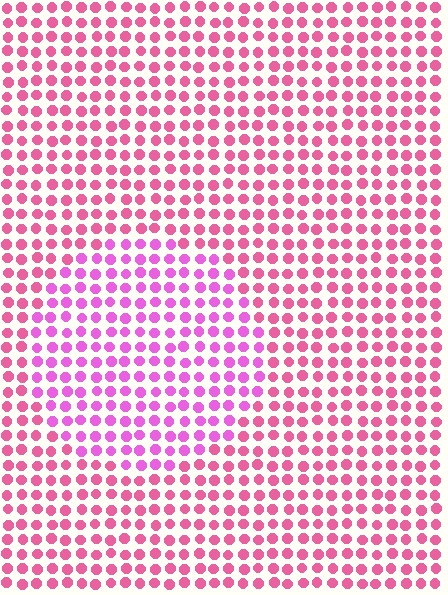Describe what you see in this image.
The image is filled with small pink elements in a uniform arrangement. A circle-shaped region is visible where the elements are tinted to a slightly different hue, forming a subtle color boundary.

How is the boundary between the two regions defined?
The boundary is defined purely by a slight shift in hue (about 29 degrees). Spacing, size, and orientation are identical on both sides.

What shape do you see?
I see a circle.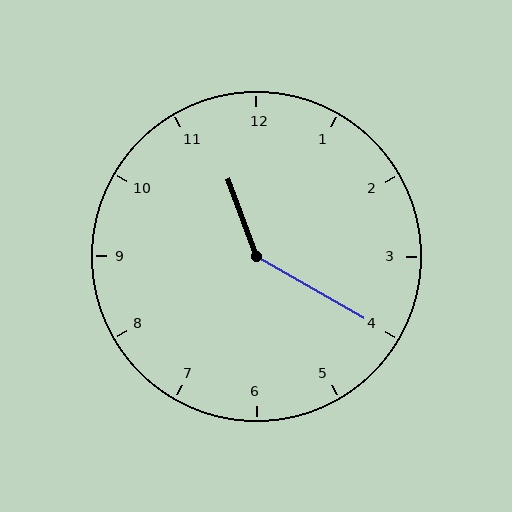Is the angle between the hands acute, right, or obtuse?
It is obtuse.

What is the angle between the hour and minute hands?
Approximately 140 degrees.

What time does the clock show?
11:20.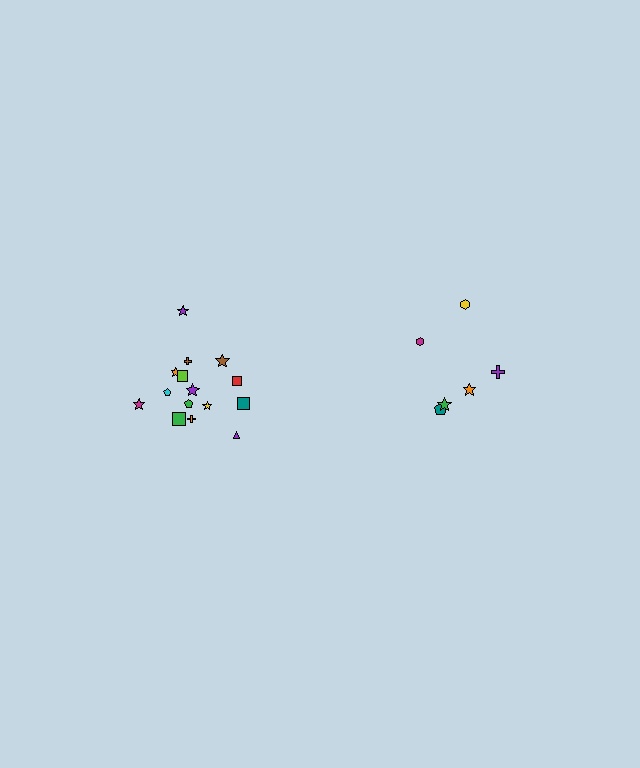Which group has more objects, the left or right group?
The left group.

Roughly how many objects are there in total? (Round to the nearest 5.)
Roughly 20 objects in total.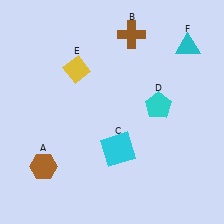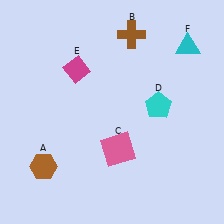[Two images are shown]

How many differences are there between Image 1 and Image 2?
There are 2 differences between the two images.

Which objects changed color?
C changed from cyan to pink. E changed from yellow to magenta.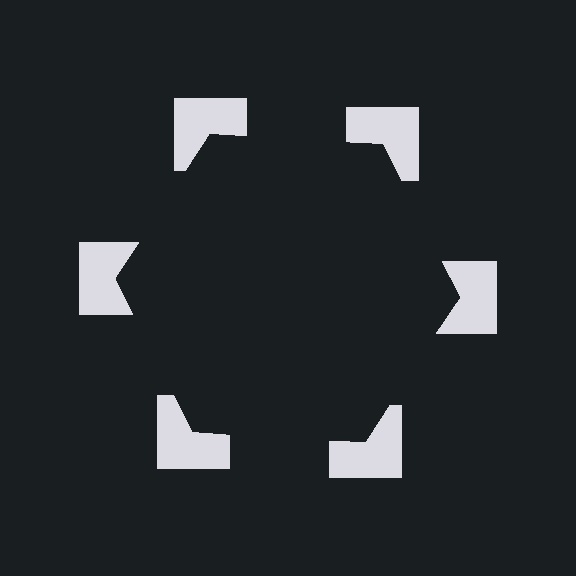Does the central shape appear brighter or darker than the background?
It typically appears slightly darker than the background, even though no actual brightness change is drawn.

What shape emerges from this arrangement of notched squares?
An illusory hexagon — its edges are inferred from the aligned wedge cuts in the notched squares, not physically drawn.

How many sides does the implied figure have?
6 sides.